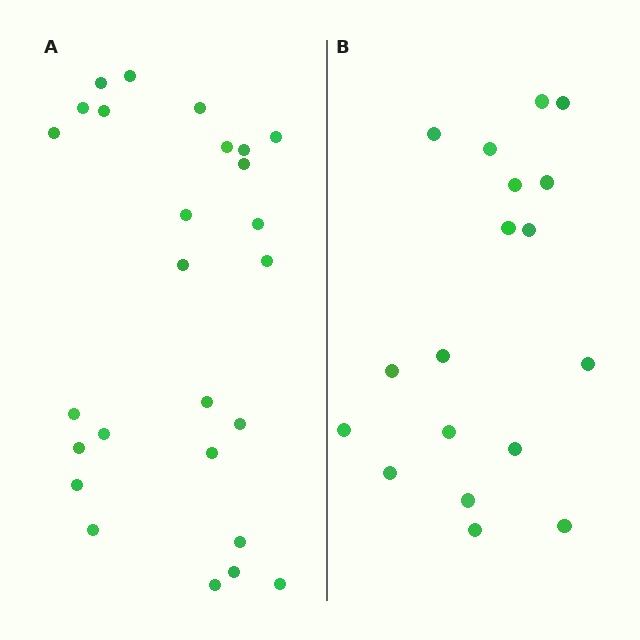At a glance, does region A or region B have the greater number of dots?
Region A (the left region) has more dots.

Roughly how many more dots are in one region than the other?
Region A has roughly 8 or so more dots than region B.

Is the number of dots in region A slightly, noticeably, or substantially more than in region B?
Region A has noticeably more, but not dramatically so. The ratio is roughly 1.4 to 1.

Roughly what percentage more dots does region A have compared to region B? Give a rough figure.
About 45% more.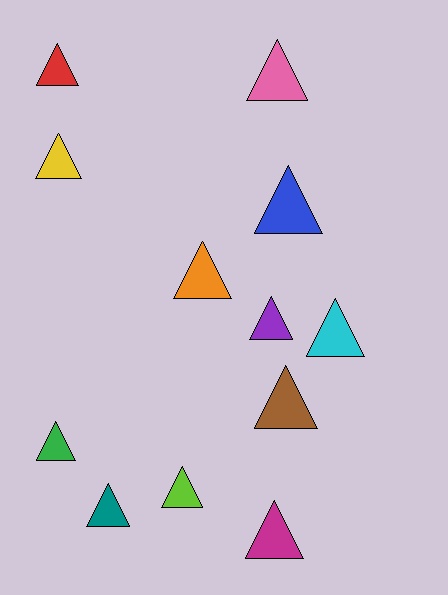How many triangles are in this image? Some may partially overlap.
There are 12 triangles.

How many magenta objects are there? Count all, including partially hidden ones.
There is 1 magenta object.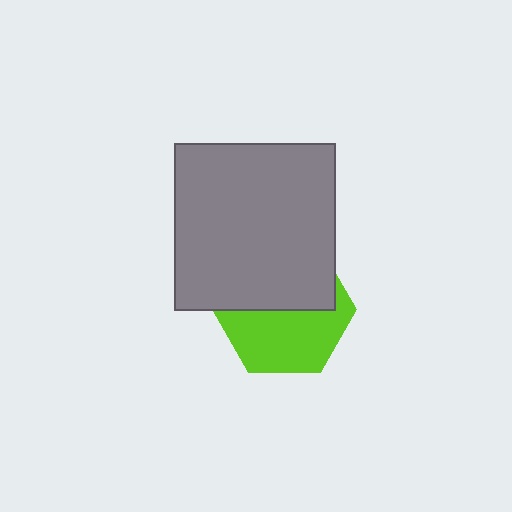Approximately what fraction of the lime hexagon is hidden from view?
Roughly 48% of the lime hexagon is hidden behind the gray rectangle.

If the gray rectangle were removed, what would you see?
You would see the complete lime hexagon.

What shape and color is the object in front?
The object in front is a gray rectangle.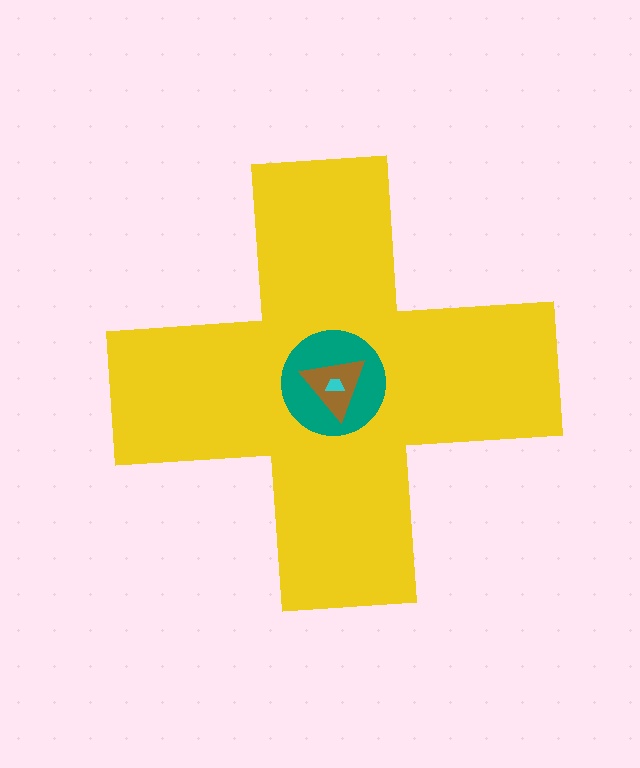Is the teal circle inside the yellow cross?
Yes.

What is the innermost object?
The cyan trapezoid.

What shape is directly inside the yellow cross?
The teal circle.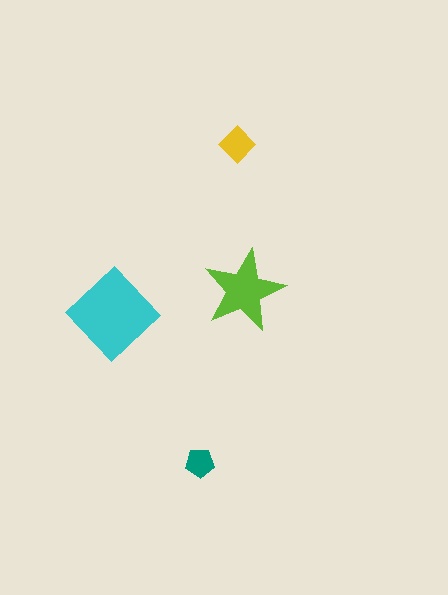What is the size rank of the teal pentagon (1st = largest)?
4th.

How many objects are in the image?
There are 4 objects in the image.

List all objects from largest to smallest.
The cyan diamond, the lime star, the yellow diamond, the teal pentagon.